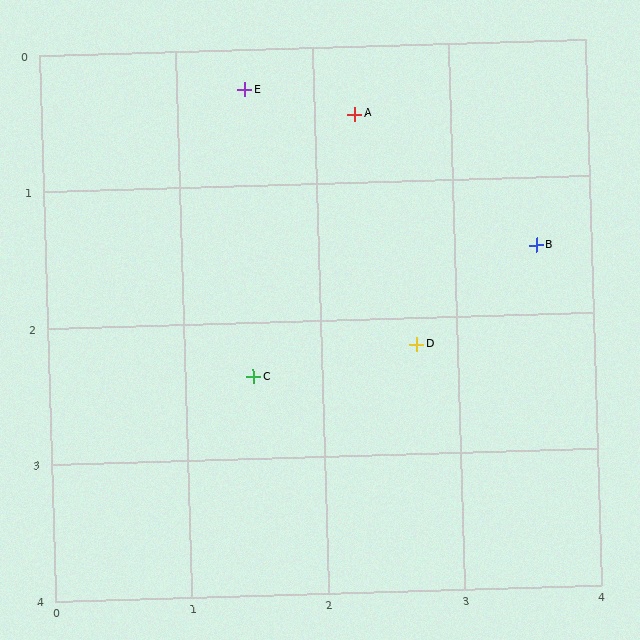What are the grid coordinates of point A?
Point A is at approximately (2.3, 0.5).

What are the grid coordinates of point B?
Point B is at approximately (3.6, 1.5).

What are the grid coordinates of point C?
Point C is at approximately (1.5, 2.4).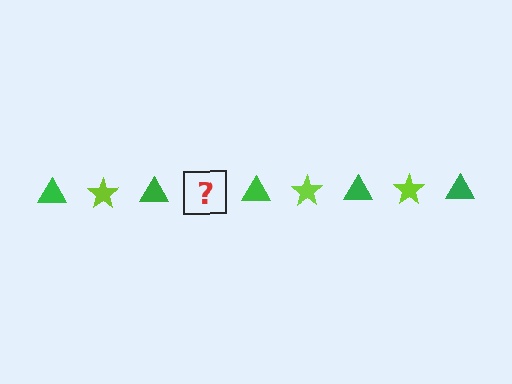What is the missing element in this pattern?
The missing element is a lime star.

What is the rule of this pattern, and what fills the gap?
The rule is that the pattern alternates between green triangle and lime star. The gap should be filled with a lime star.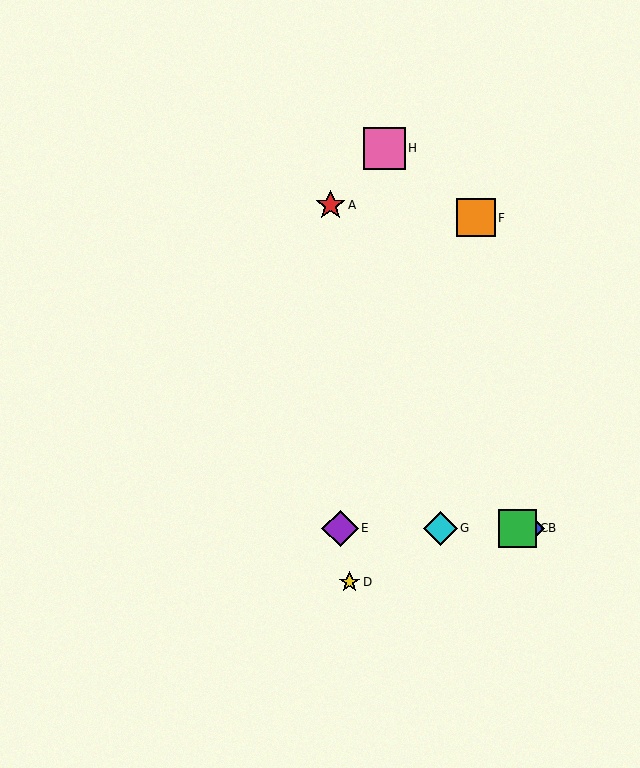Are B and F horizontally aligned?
No, B is at y≈529 and F is at y≈218.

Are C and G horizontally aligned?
Yes, both are at y≈529.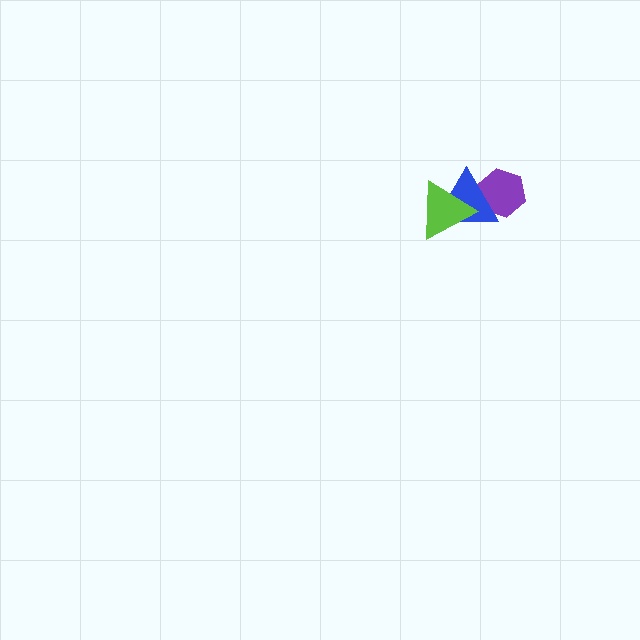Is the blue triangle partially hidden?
Yes, it is partially covered by another shape.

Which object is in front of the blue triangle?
The lime triangle is in front of the blue triangle.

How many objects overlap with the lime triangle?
1 object overlaps with the lime triangle.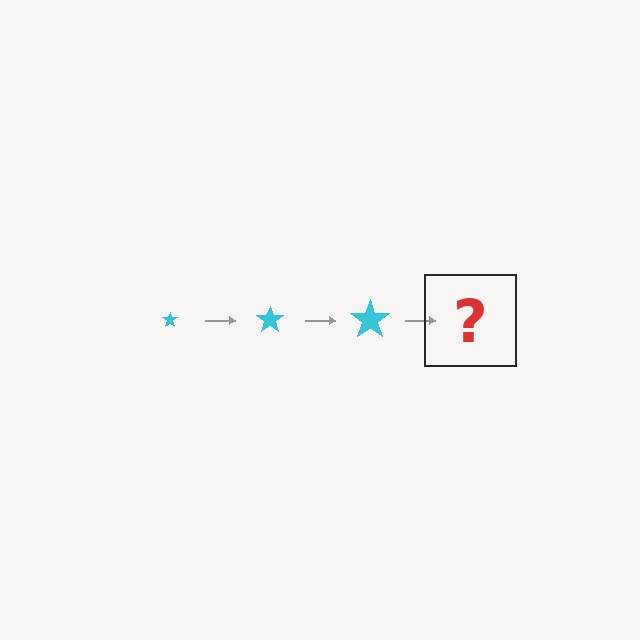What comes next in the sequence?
The next element should be a cyan star, larger than the previous one.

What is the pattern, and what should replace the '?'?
The pattern is that the star gets progressively larger each step. The '?' should be a cyan star, larger than the previous one.